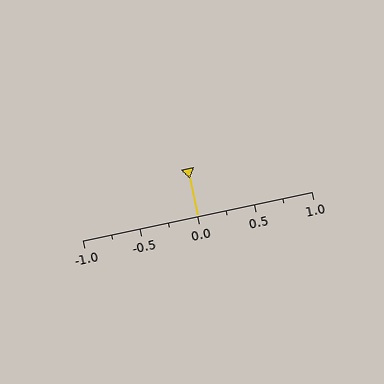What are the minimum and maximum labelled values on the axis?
The axis runs from -1.0 to 1.0.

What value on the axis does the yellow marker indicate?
The marker indicates approximately 0.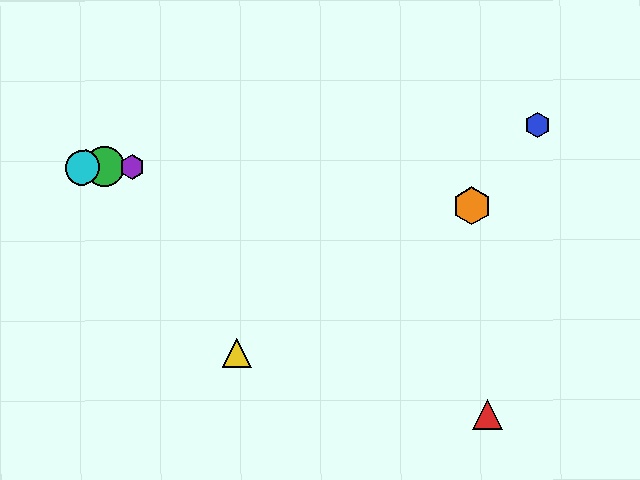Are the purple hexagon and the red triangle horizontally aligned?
No, the purple hexagon is at y≈167 and the red triangle is at y≈414.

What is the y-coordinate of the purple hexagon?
The purple hexagon is at y≈167.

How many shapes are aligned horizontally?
3 shapes (the green circle, the purple hexagon, the cyan circle) are aligned horizontally.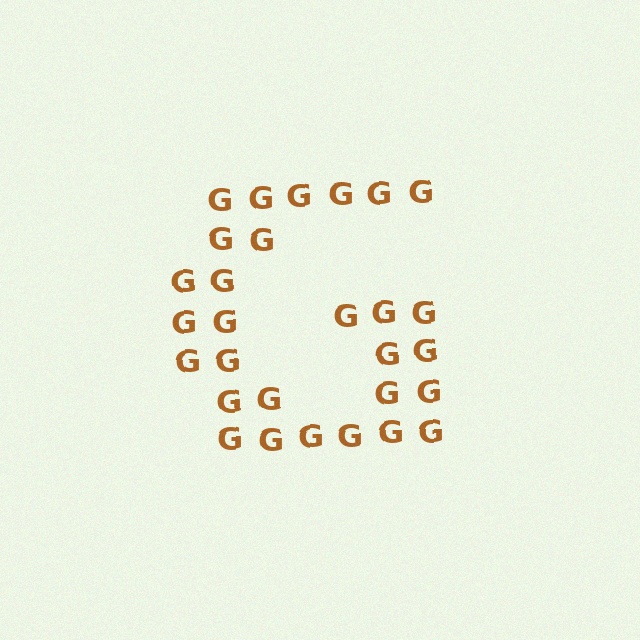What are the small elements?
The small elements are letter G's.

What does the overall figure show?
The overall figure shows the letter G.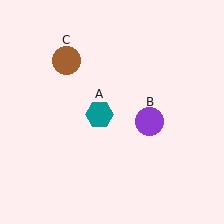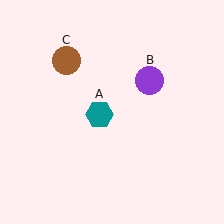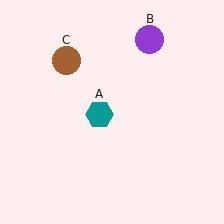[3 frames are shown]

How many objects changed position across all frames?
1 object changed position: purple circle (object B).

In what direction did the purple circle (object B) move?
The purple circle (object B) moved up.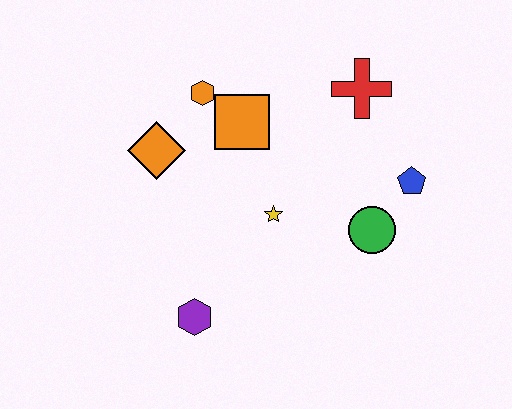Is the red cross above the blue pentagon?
Yes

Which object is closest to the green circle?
The blue pentagon is closest to the green circle.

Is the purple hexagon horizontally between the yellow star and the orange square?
No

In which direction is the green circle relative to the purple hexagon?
The green circle is to the right of the purple hexagon.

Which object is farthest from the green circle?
The orange diamond is farthest from the green circle.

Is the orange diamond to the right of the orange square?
No